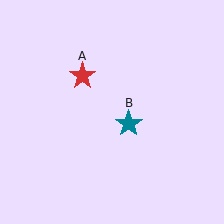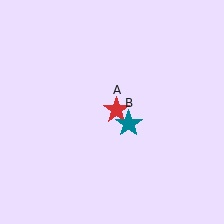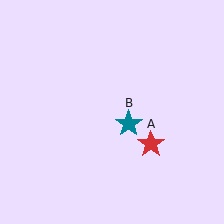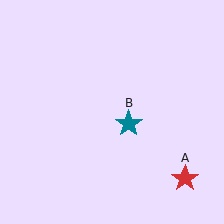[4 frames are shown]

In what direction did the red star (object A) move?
The red star (object A) moved down and to the right.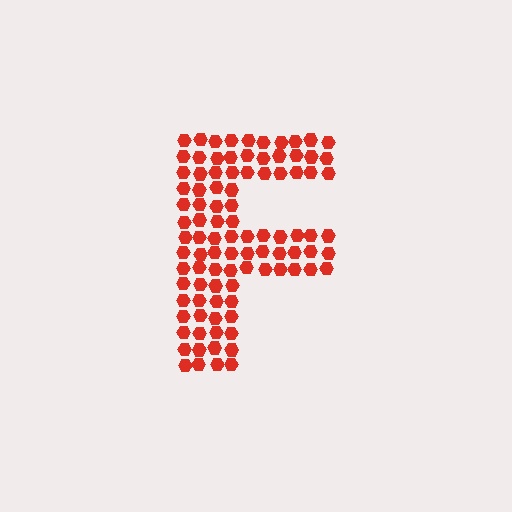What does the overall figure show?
The overall figure shows the letter F.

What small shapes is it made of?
It is made of small hexagons.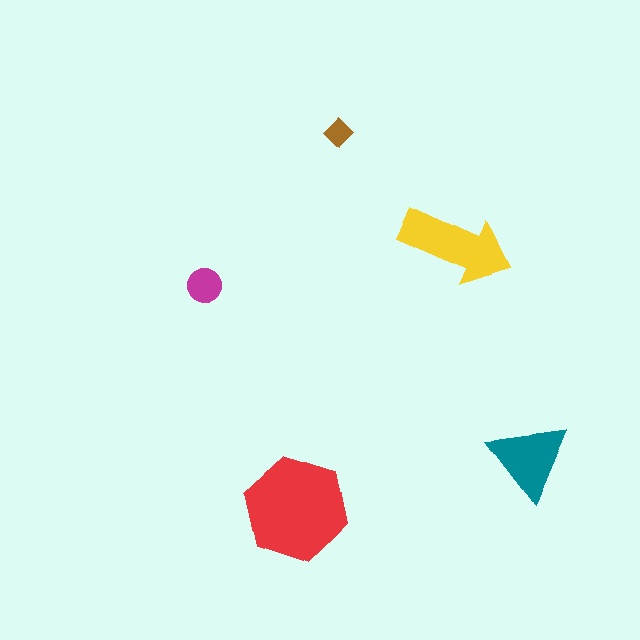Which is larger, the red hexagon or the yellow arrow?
The red hexagon.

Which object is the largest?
The red hexagon.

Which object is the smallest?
The brown diamond.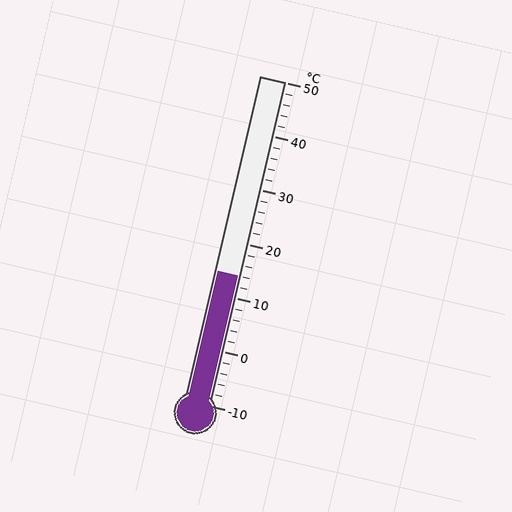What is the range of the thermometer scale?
The thermometer scale ranges from -10°C to 50°C.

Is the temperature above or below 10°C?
The temperature is above 10°C.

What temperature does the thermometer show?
The thermometer shows approximately 14°C.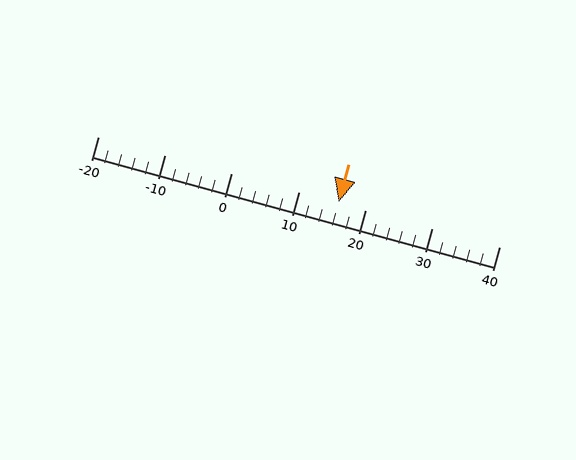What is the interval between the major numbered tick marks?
The major tick marks are spaced 10 units apart.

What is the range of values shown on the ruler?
The ruler shows values from -20 to 40.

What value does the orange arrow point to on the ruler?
The orange arrow points to approximately 16.